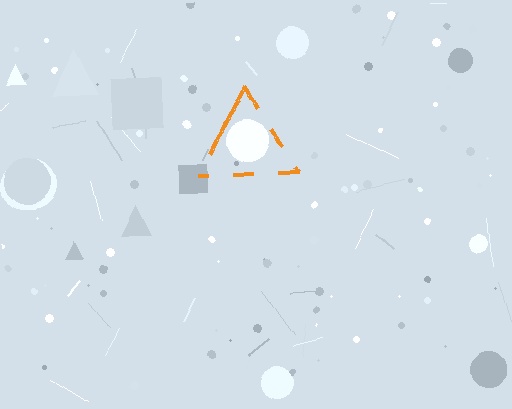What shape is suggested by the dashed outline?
The dashed outline suggests a triangle.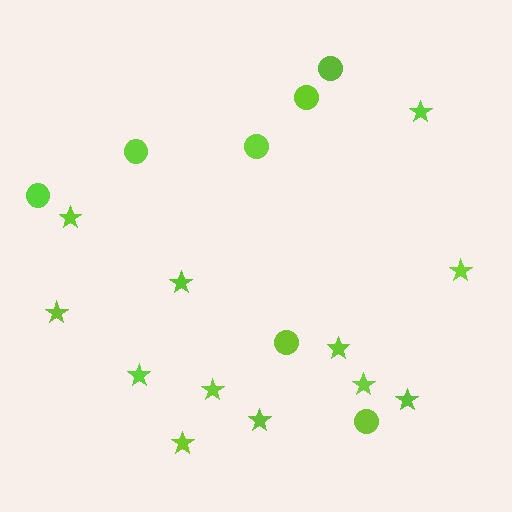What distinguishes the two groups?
There are 2 groups: one group of circles (7) and one group of stars (12).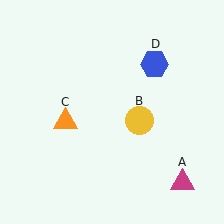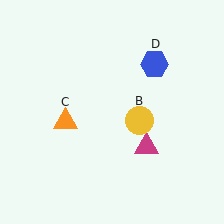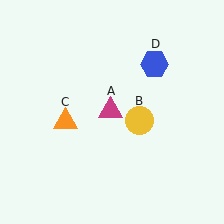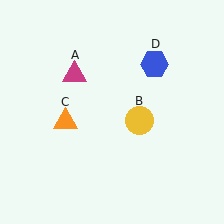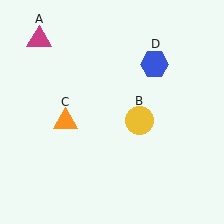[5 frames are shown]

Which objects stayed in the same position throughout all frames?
Yellow circle (object B) and orange triangle (object C) and blue hexagon (object D) remained stationary.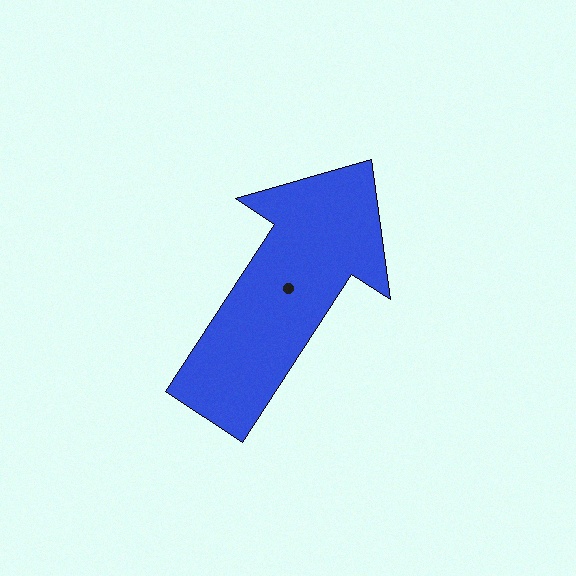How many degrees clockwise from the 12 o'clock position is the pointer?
Approximately 33 degrees.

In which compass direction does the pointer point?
Northeast.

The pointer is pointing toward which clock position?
Roughly 1 o'clock.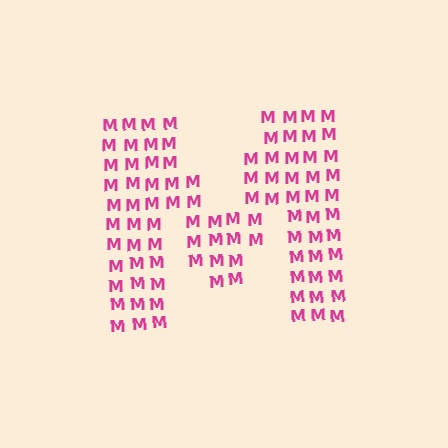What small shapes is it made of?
It is made of small letter M's.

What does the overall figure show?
The overall figure shows the letter M.